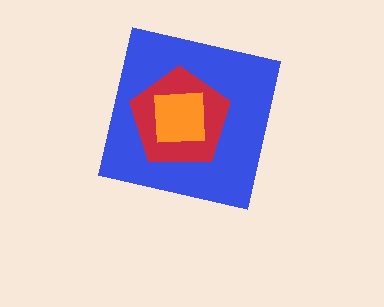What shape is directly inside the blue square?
The red pentagon.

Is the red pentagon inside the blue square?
Yes.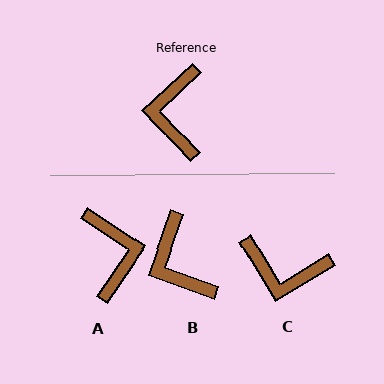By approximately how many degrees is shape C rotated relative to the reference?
Approximately 78 degrees counter-clockwise.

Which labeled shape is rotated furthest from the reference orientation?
A, about 167 degrees away.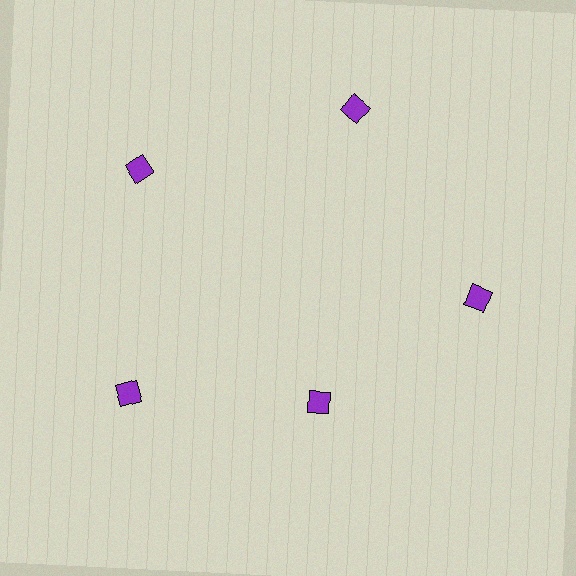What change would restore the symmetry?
The symmetry would be restored by moving it outward, back onto the ring so that all 5 diamonds sit at equal angles and equal distance from the center.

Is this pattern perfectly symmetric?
No. The 5 purple diamonds are arranged in a ring, but one element near the 5 o'clock position is pulled inward toward the center, breaking the 5-fold rotational symmetry.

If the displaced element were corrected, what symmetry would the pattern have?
It would have 5-fold rotational symmetry — the pattern would map onto itself every 72 degrees.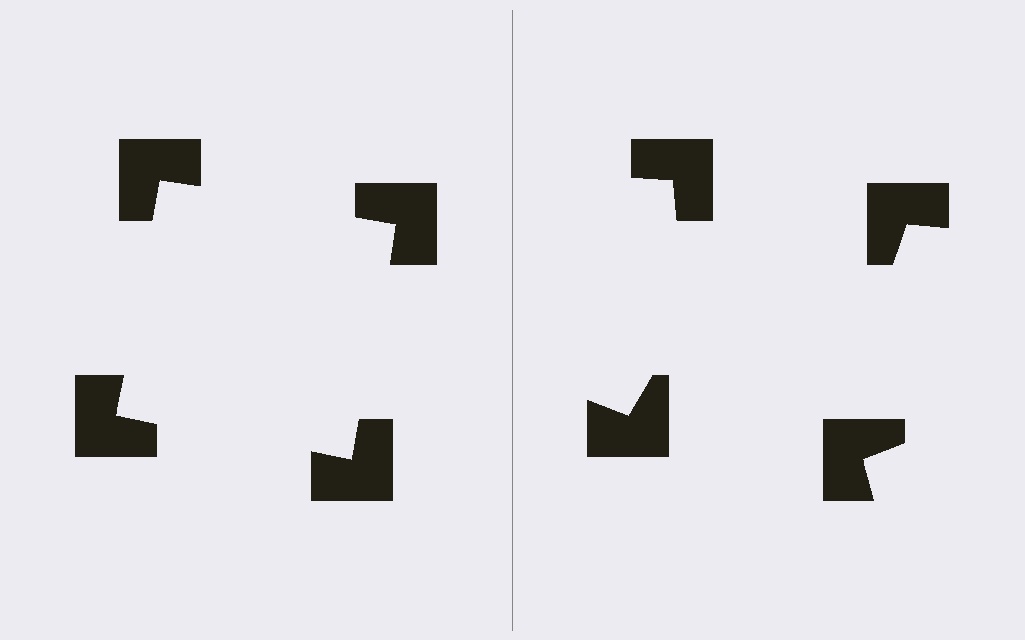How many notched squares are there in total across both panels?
8 — 4 on each side.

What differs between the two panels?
The notched squares are positioned identically on both sides; only the wedge orientations differ. On the left they align to a square; on the right they are misaligned.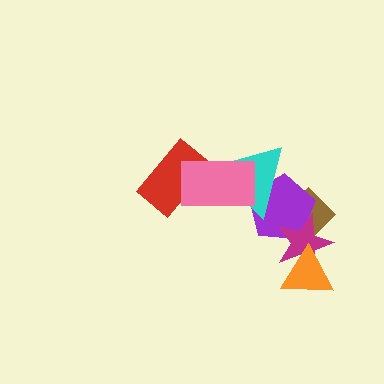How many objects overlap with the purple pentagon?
3 objects overlap with the purple pentagon.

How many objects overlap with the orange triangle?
1 object overlaps with the orange triangle.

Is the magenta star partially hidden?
Yes, it is partially covered by another shape.